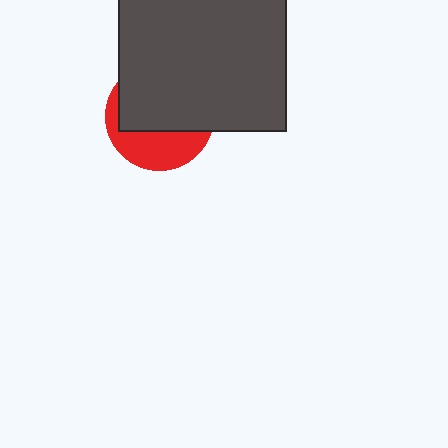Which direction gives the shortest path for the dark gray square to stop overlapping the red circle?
Moving up gives the shortest separation.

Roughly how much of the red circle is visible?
A small part of it is visible (roughly 38%).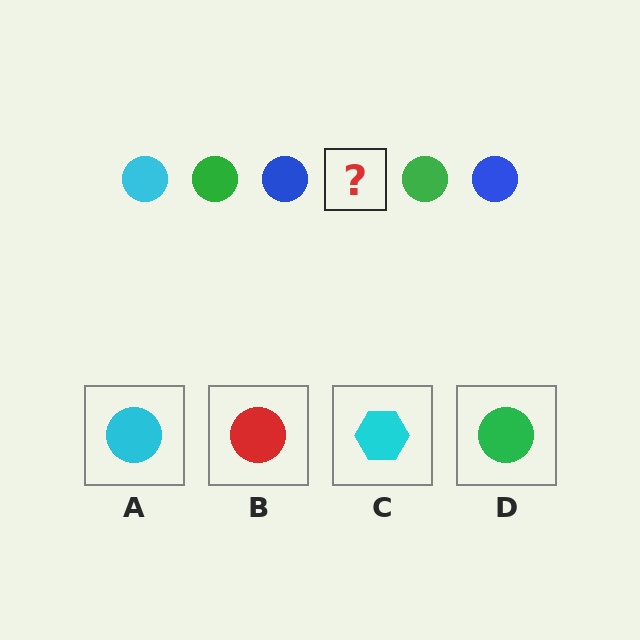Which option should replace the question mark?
Option A.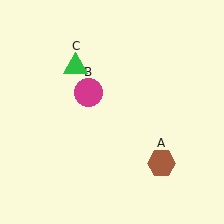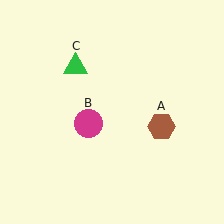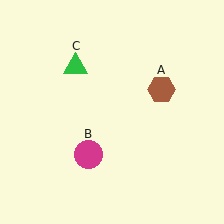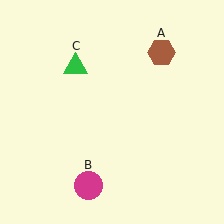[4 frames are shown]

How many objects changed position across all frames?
2 objects changed position: brown hexagon (object A), magenta circle (object B).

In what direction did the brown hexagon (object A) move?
The brown hexagon (object A) moved up.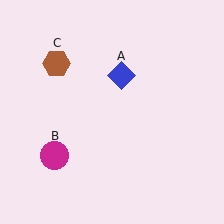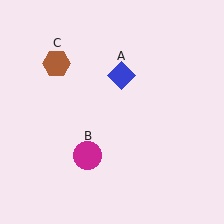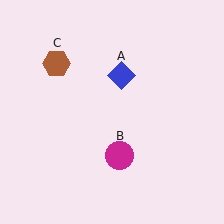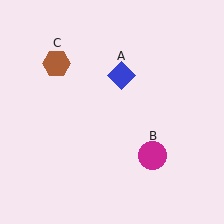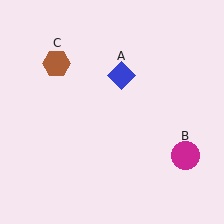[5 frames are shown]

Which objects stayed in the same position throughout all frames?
Blue diamond (object A) and brown hexagon (object C) remained stationary.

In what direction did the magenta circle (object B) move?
The magenta circle (object B) moved right.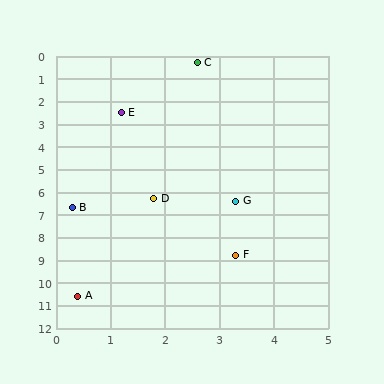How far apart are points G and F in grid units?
Points G and F are about 2.4 grid units apart.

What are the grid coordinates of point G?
Point G is at approximately (3.3, 6.4).